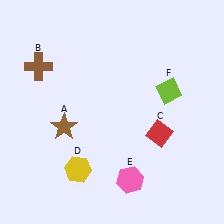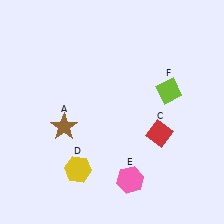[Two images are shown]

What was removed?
The brown cross (B) was removed in Image 2.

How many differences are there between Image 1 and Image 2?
There is 1 difference between the two images.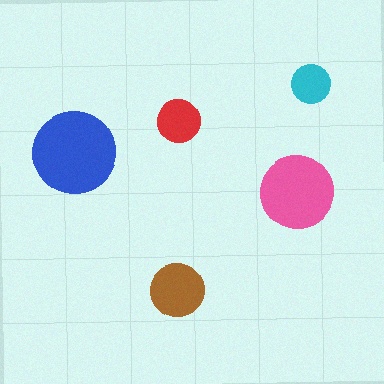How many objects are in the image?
There are 5 objects in the image.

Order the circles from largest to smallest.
the blue one, the pink one, the brown one, the red one, the cyan one.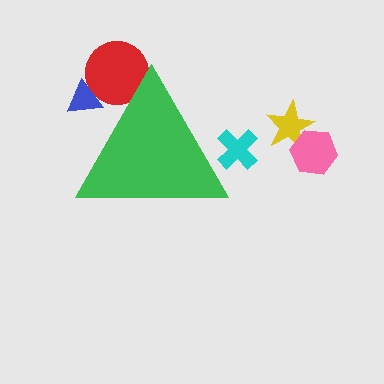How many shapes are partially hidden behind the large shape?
3 shapes are partially hidden.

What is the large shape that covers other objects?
A green triangle.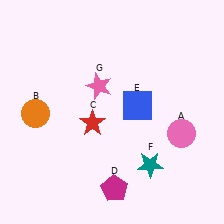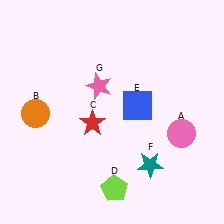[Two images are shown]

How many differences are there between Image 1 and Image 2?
There is 1 difference between the two images.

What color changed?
The pentagon (D) changed from magenta in Image 1 to lime in Image 2.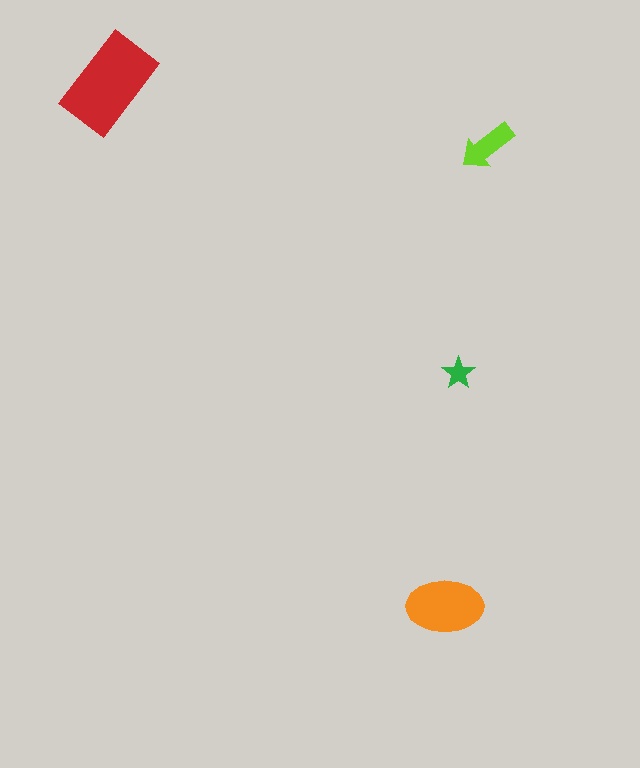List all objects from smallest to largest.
The green star, the lime arrow, the orange ellipse, the red rectangle.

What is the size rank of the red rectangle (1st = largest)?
1st.